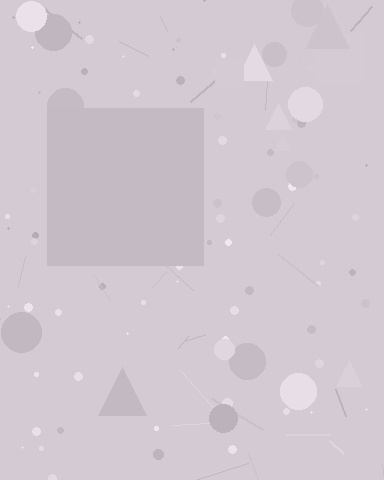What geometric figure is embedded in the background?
A square is embedded in the background.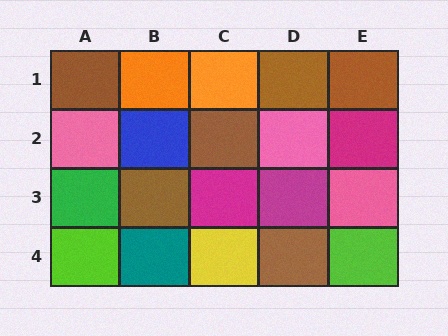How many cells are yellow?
1 cell is yellow.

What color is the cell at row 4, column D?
Brown.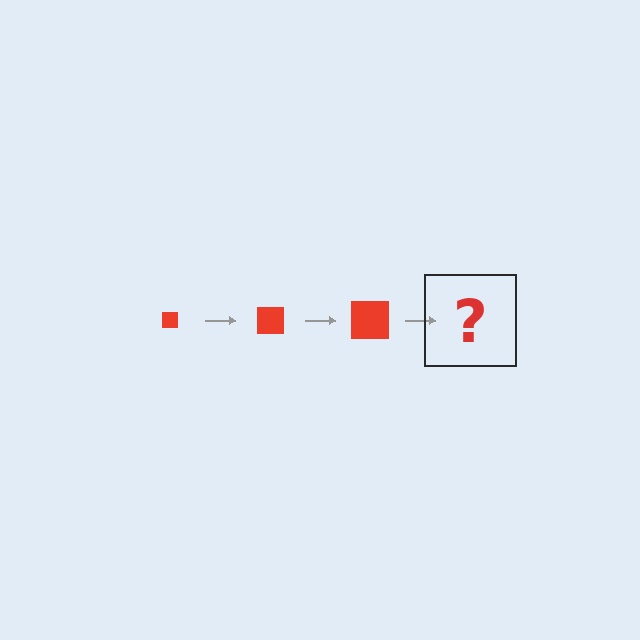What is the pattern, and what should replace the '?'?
The pattern is that the square gets progressively larger each step. The '?' should be a red square, larger than the previous one.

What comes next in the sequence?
The next element should be a red square, larger than the previous one.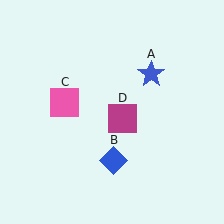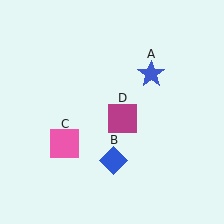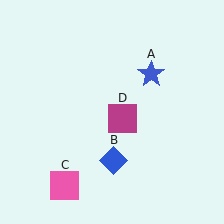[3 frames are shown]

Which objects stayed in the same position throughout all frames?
Blue star (object A) and blue diamond (object B) and magenta square (object D) remained stationary.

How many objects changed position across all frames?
1 object changed position: pink square (object C).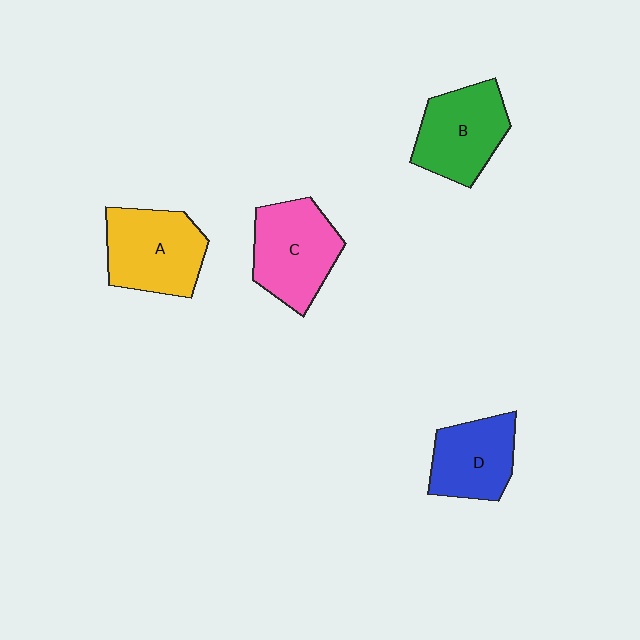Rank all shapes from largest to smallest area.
From largest to smallest: A (yellow), C (pink), B (green), D (blue).